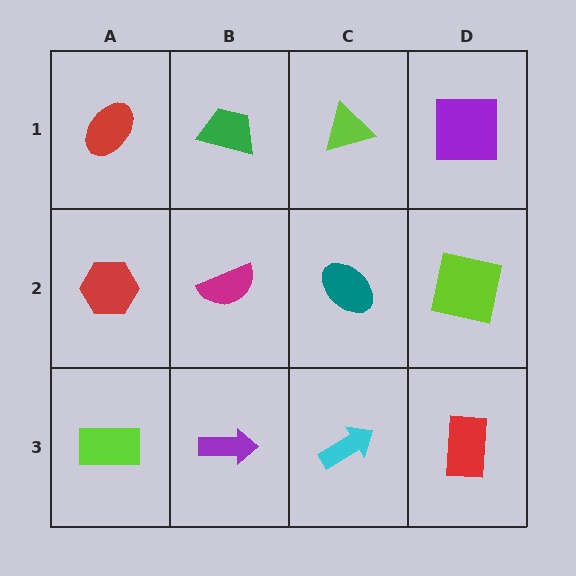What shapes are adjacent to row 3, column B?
A magenta semicircle (row 2, column B), a lime rectangle (row 3, column A), a cyan arrow (row 3, column C).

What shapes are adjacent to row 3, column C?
A teal ellipse (row 2, column C), a purple arrow (row 3, column B), a red rectangle (row 3, column D).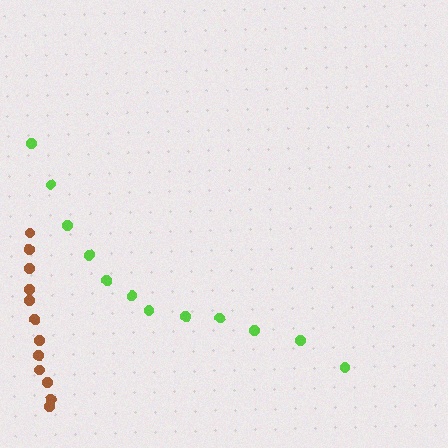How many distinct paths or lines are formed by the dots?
There are 2 distinct paths.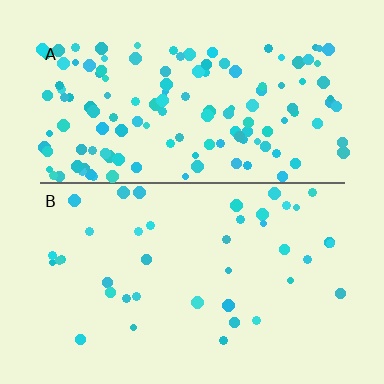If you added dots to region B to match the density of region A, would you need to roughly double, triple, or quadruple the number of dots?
Approximately triple.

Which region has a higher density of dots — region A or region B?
A (the top).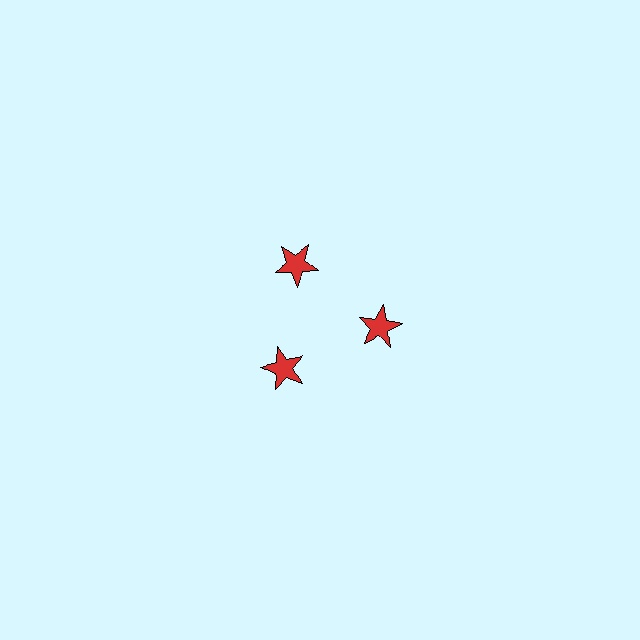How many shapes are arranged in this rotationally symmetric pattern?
There are 3 shapes, arranged in 3 groups of 1.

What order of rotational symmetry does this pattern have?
This pattern has 3-fold rotational symmetry.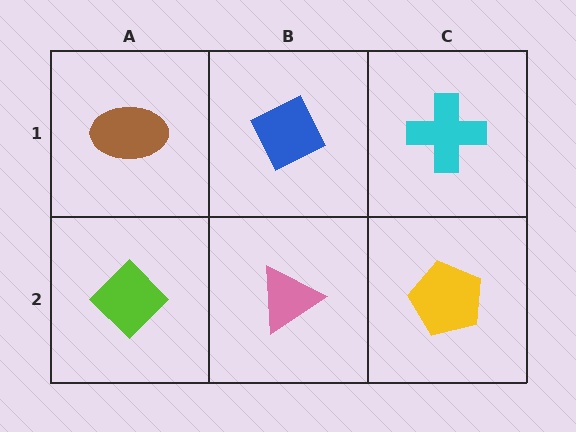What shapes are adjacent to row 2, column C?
A cyan cross (row 1, column C), a pink triangle (row 2, column B).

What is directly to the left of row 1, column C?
A blue diamond.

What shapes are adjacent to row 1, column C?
A yellow pentagon (row 2, column C), a blue diamond (row 1, column B).